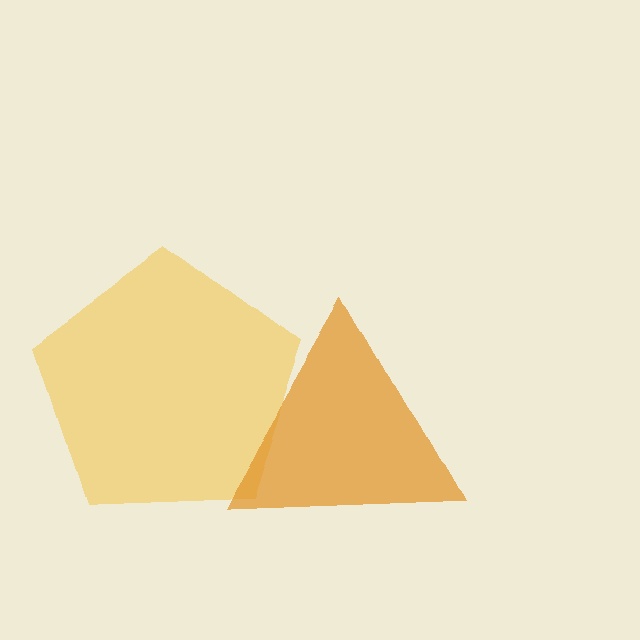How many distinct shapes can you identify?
There are 2 distinct shapes: a yellow pentagon, an orange triangle.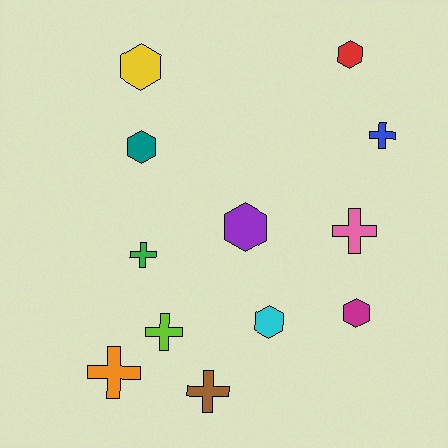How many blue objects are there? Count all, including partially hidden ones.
There is 1 blue object.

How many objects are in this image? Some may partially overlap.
There are 12 objects.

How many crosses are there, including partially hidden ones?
There are 6 crosses.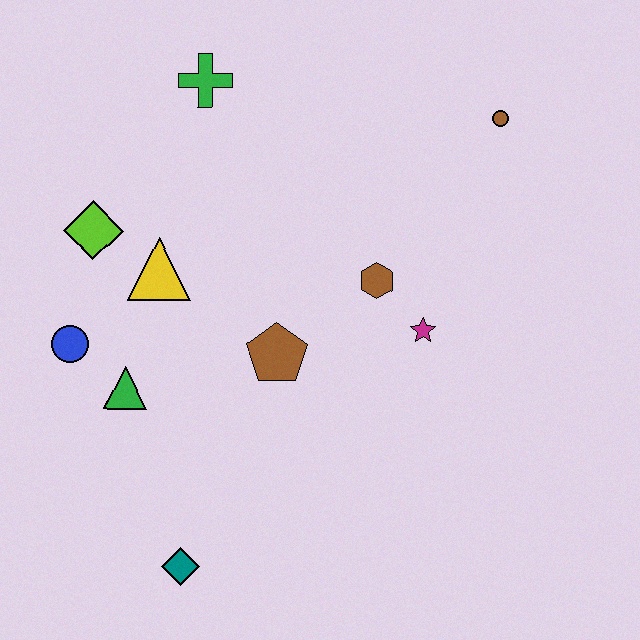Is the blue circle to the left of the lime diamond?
Yes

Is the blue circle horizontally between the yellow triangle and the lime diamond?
No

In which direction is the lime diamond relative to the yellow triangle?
The lime diamond is to the left of the yellow triangle.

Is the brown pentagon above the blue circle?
No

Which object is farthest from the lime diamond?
The brown circle is farthest from the lime diamond.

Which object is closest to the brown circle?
The brown hexagon is closest to the brown circle.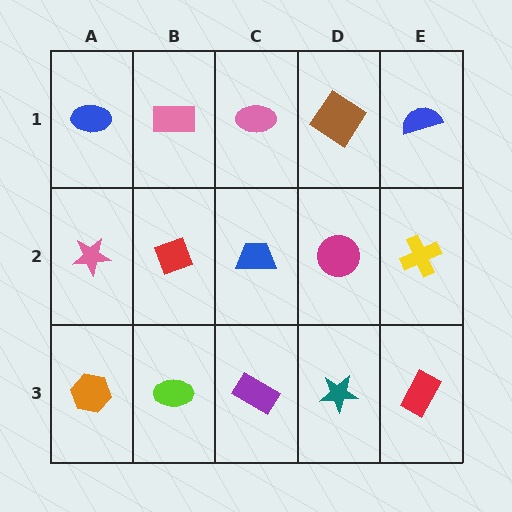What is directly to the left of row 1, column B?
A blue ellipse.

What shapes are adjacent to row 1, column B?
A red diamond (row 2, column B), a blue ellipse (row 1, column A), a pink ellipse (row 1, column C).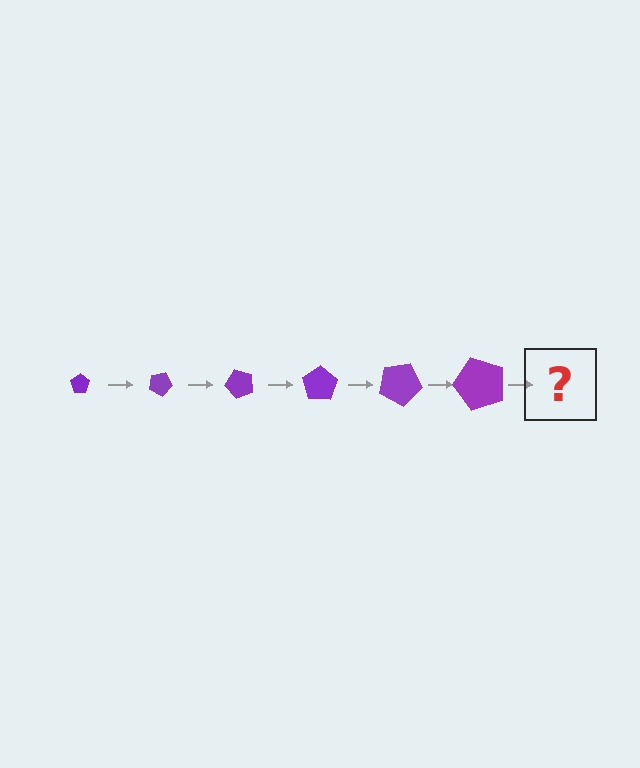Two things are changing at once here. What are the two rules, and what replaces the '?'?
The two rules are that the pentagon grows larger each step and it rotates 25 degrees each step. The '?' should be a pentagon, larger than the previous one and rotated 150 degrees from the start.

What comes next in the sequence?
The next element should be a pentagon, larger than the previous one and rotated 150 degrees from the start.